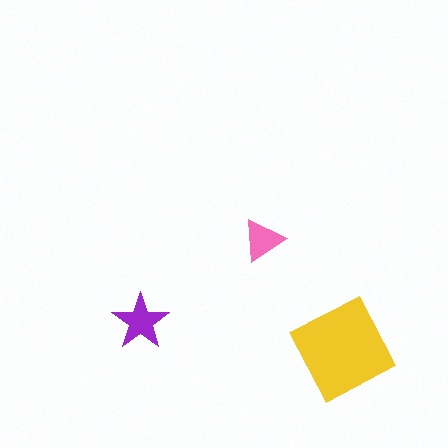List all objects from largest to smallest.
The yellow diamond, the purple star, the pink triangle.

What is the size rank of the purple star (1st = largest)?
2nd.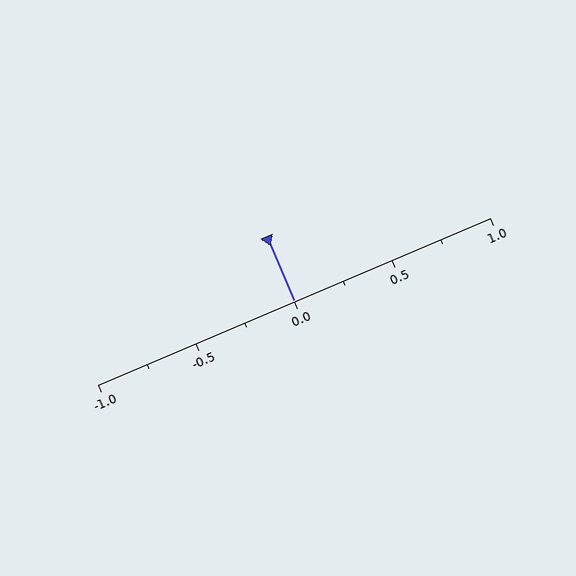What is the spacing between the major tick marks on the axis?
The major ticks are spaced 0.5 apart.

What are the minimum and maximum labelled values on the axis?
The axis runs from -1.0 to 1.0.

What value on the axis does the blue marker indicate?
The marker indicates approximately 0.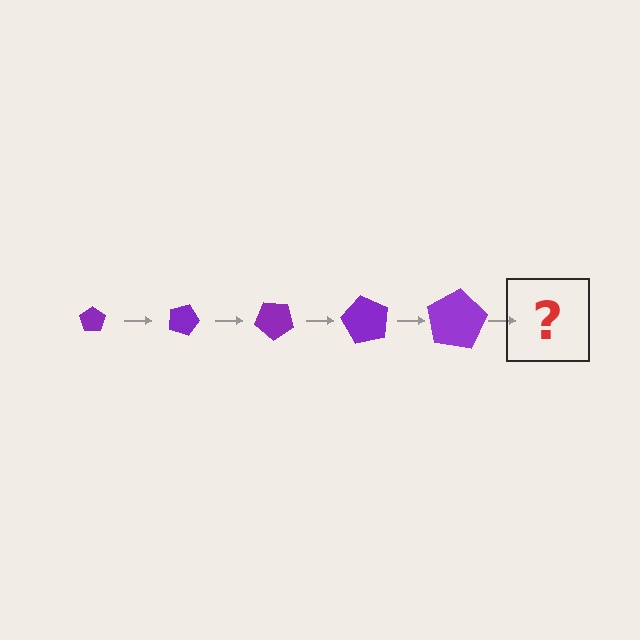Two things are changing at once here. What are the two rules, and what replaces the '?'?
The two rules are that the pentagon grows larger each step and it rotates 20 degrees each step. The '?' should be a pentagon, larger than the previous one and rotated 100 degrees from the start.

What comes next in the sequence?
The next element should be a pentagon, larger than the previous one and rotated 100 degrees from the start.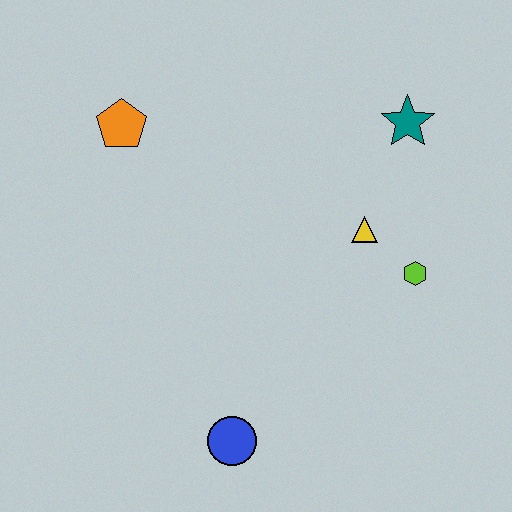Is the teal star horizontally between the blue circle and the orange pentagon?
No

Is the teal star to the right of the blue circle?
Yes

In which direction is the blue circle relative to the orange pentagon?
The blue circle is below the orange pentagon.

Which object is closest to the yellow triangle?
The lime hexagon is closest to the yellow triangle.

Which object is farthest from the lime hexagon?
The orange pentagon is farthest from the lime hexagon.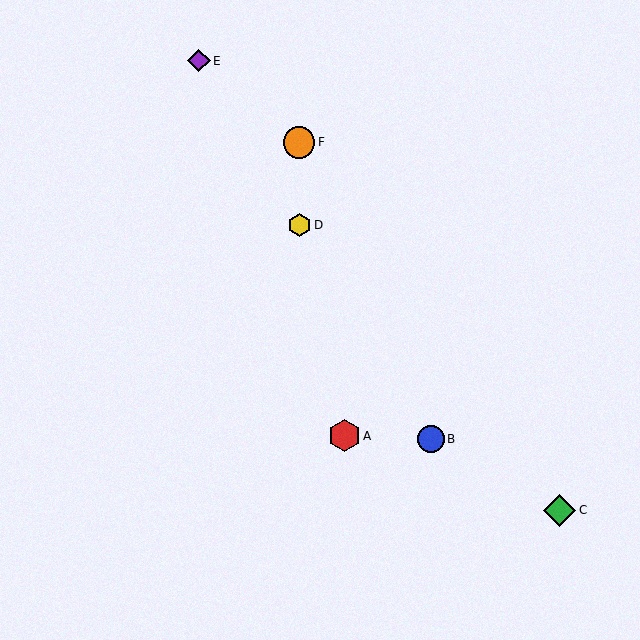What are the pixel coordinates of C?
Object C is at (560, 510).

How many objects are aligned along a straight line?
3 objects (B, D, E) are aligned along a straight line.